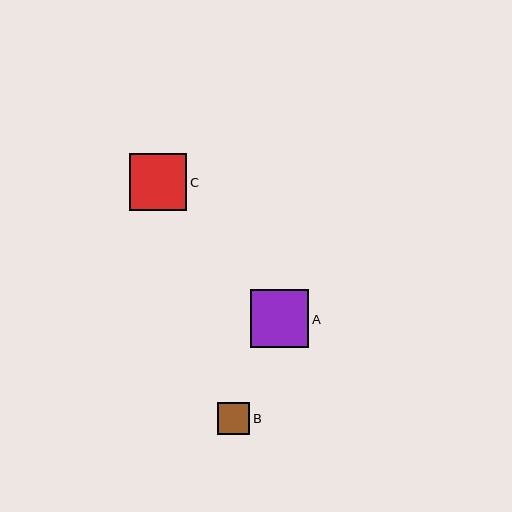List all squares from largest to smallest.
From largest to smallest: A, C, B.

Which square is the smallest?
Square B is the smallest with a size of approximately 32 pixels.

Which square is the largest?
Square A is the largest with a size of approximately 58 pixels.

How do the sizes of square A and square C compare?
Square A and square C are approximately the same size.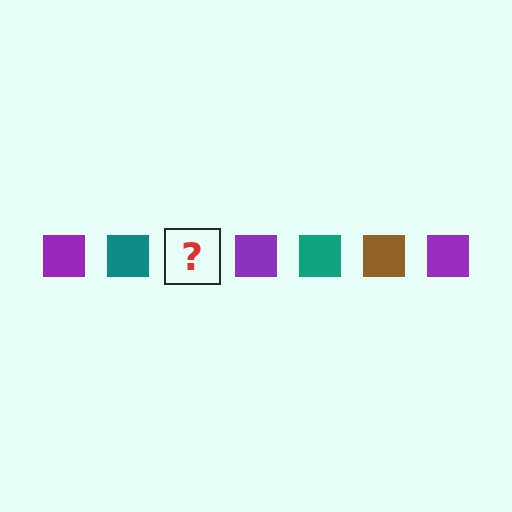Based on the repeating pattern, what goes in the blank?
The blank should be a brown square.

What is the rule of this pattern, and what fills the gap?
The rule is that the pattern cycles through purple, teal, brown squares. The gap should be filled with a brown square.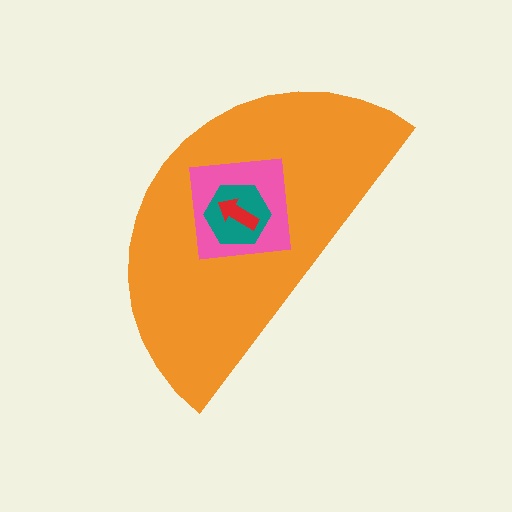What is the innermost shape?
The red arrow.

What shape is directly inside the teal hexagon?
The red arrow.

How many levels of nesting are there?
4.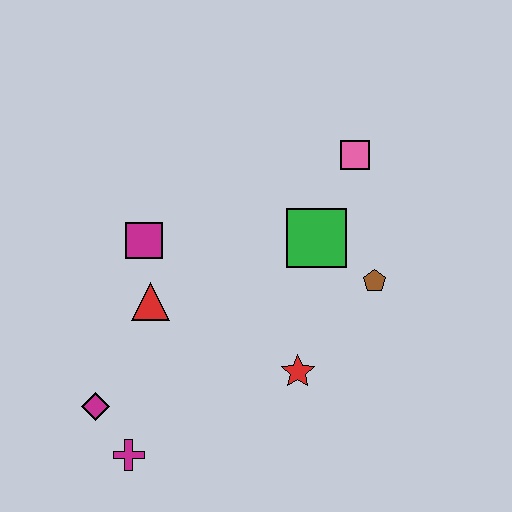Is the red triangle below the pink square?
Yes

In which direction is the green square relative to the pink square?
The green square is below the pink square.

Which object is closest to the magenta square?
The red triangle is closest to the magenta square.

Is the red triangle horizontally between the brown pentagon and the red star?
No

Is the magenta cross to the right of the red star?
No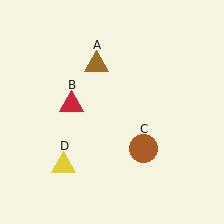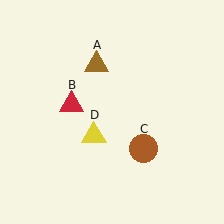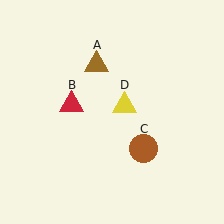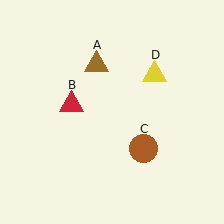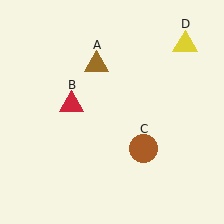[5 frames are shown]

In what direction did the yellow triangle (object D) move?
The yellow triangle (object D) moved up and to the right.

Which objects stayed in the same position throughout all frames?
Brown triangle (object A) and red triangle (object B) and brown circle (object C) remained stationary.